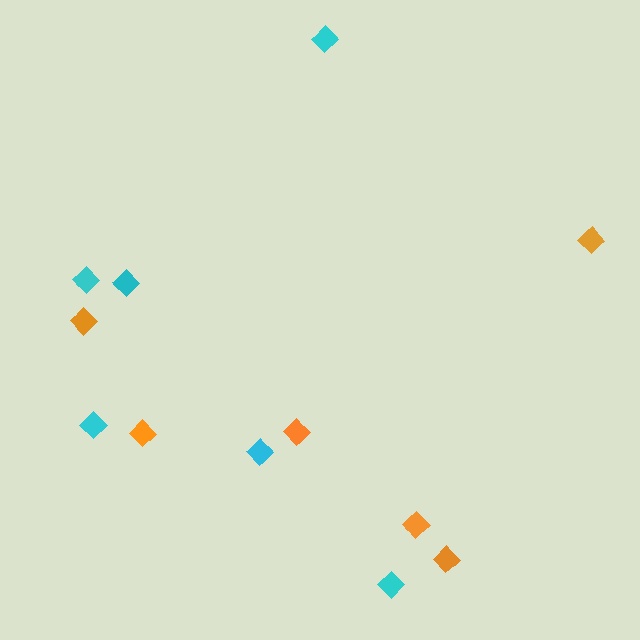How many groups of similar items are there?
There are 2 groups: one group of orange diamonds (6) and one group of cyan diamonds (6).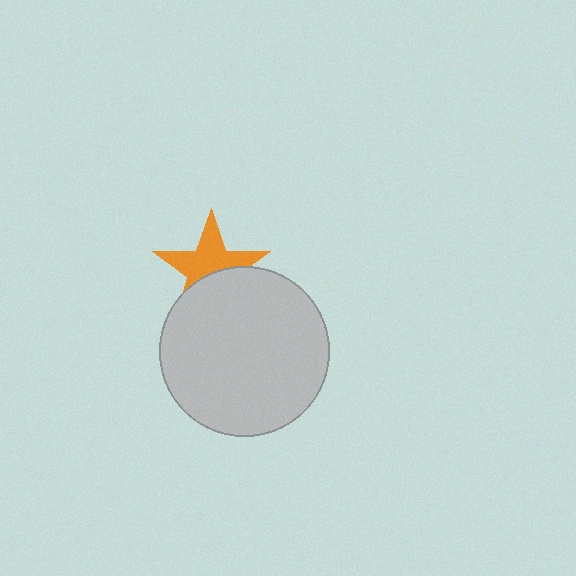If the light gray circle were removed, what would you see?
You would see the complete orange star.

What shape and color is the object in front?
The object in front is a light gray circle.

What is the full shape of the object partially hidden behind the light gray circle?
The partially hidden object is an orange star.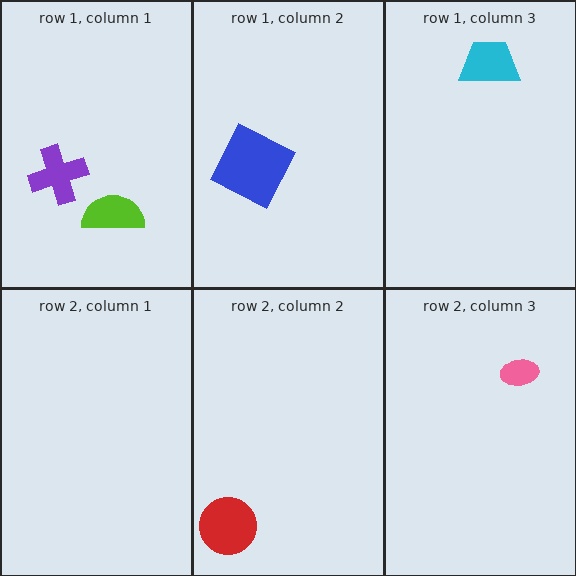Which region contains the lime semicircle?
The row 1, column 1 region.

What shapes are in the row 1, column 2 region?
The blue square.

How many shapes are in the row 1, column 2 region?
1.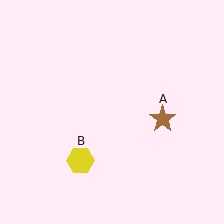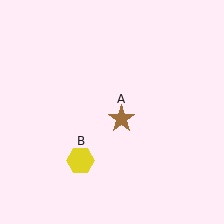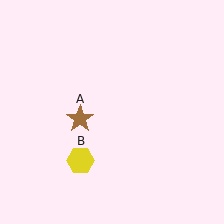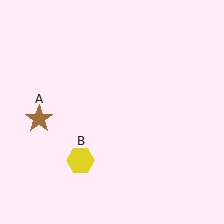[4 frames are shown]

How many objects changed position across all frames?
1 object changed position: brown star (object A).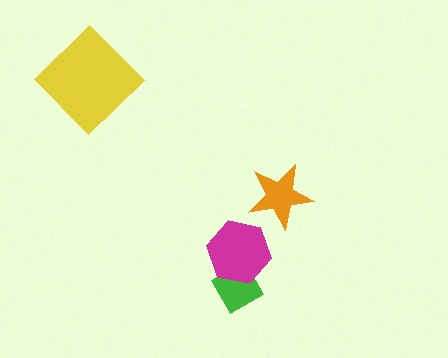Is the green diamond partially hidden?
Yes, it is partially covered by another shape.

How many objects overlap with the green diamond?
1 object overlaps with the green diamond.